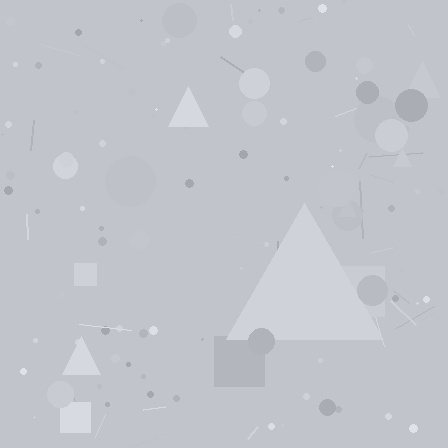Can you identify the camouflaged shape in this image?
The camouflaged shape is a triangle.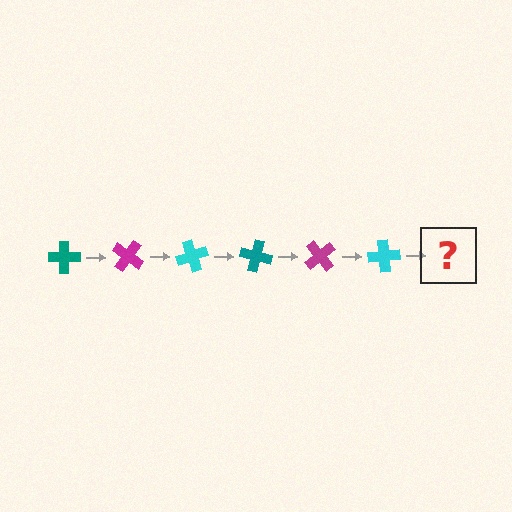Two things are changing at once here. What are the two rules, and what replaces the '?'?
The two rules are that it rotates 35 degrees each step and the color cycles through teal, magenta, and cyan. The '?' should be a teal cross, rotated 210 degrees from the start.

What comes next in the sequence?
The next element should be a teal cross, rotated 210 degrees from the start.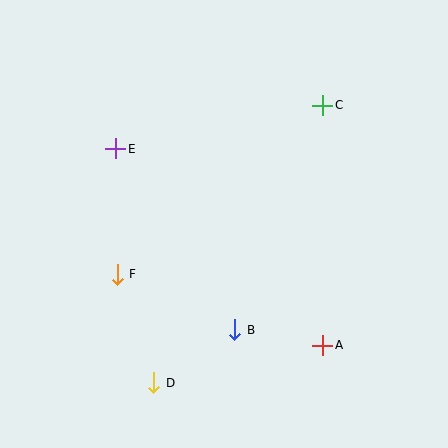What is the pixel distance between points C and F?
The distance between C and F is 266 pixels.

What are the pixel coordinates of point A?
Point A is at (323, 345).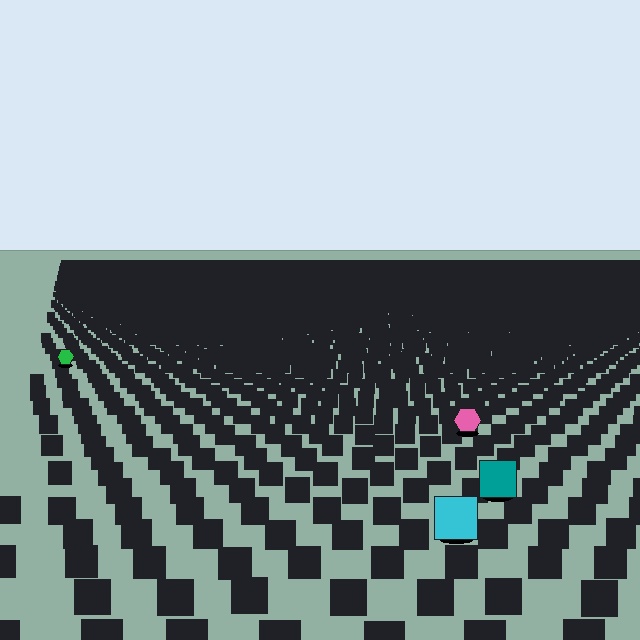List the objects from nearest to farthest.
From nearest to farthest: the cyan square, the teal square, the pink hexagon, the green hexagon.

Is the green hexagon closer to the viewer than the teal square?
No. The teal square is closer — you can tell from the texture gradient: the ground texture is coarser near it.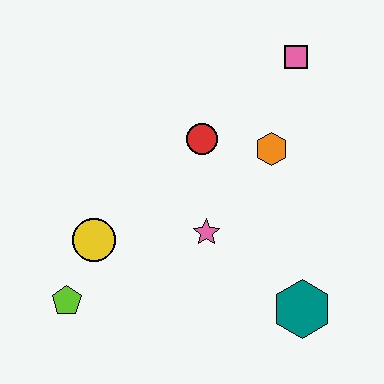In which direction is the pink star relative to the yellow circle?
The pink star is to the right of the yellow circle.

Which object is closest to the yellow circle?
The lime pentagon is closest to the yellow circle.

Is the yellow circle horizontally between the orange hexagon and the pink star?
No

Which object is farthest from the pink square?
The lime pentagon is farthest from the pink square.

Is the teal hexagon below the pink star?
Yes